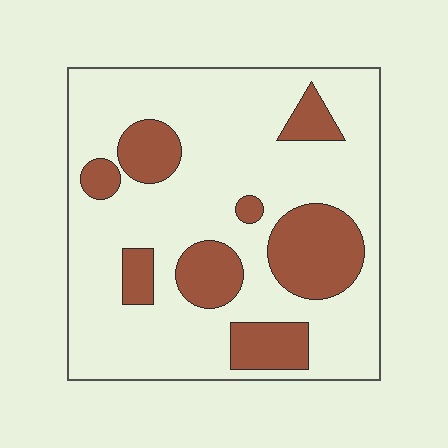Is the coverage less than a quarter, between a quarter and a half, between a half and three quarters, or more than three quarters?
Less than a quarter.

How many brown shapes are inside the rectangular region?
8.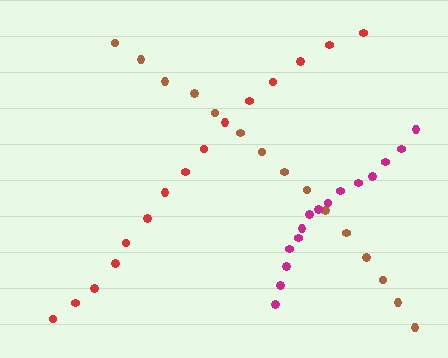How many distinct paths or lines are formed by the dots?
There are 3 distinct paths.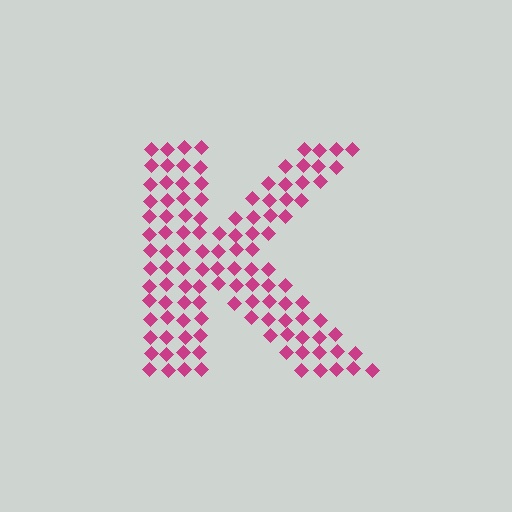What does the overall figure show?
The overall figure shows the letter K.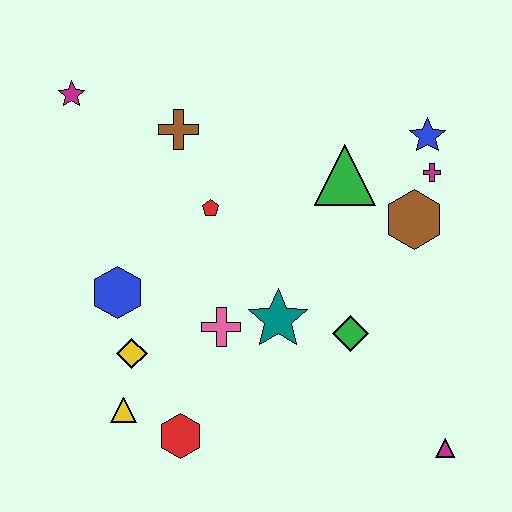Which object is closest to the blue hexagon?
The yellow diamond is closest to the blue hexagon.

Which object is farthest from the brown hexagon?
The magenta star is farthest from the brown hexagon.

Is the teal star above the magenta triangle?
Yes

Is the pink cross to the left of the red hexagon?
No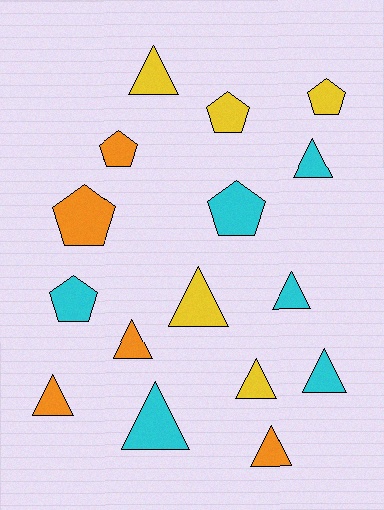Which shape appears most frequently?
Triangle, with 10 objects.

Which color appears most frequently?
Cyan, with 6 objects.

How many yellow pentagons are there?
There are 2 yellow pentagons.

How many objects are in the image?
There are 16 objects.